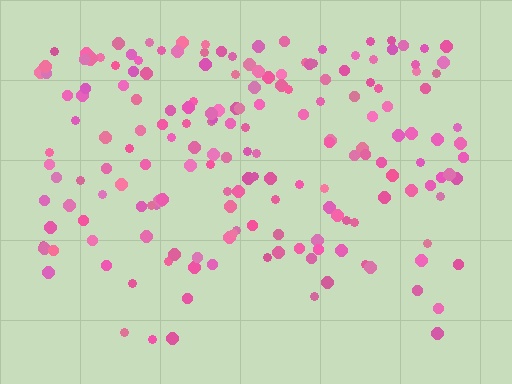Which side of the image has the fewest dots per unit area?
The bottom.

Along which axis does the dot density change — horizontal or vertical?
Vertical.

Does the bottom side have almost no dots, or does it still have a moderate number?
Still a moderate number, just noticeably fewer than the top.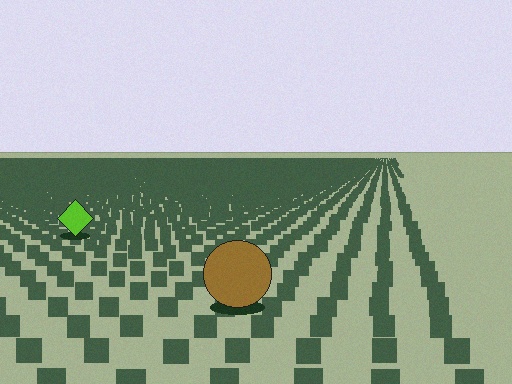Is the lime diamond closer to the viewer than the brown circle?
No. The brown circle is closer — you can tell from the texture gradient: the ground texture is coarser near it.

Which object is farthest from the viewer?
The lime diamond is farthest from the viewer. It appears smaller and the ground texture around it is denser.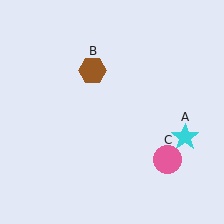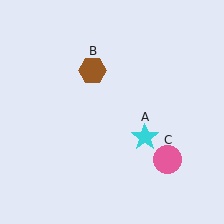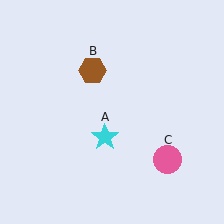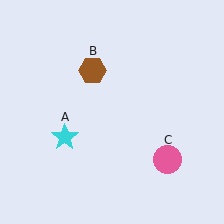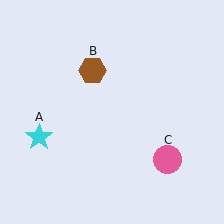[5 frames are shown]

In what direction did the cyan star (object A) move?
The cyan star (object A) moved left.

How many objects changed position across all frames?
1 object changed position: cyan star (object A).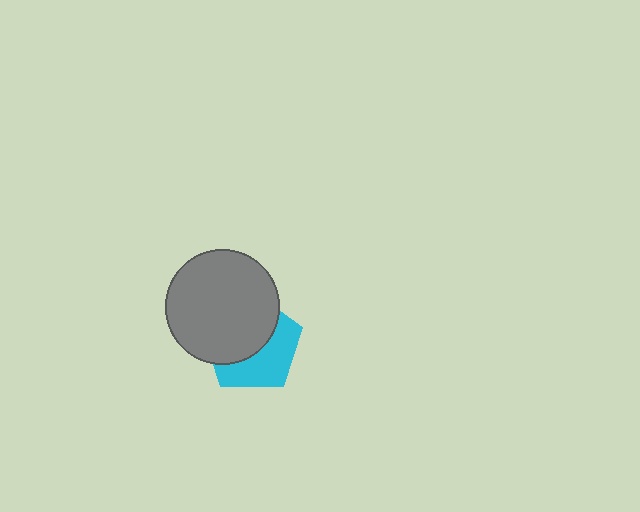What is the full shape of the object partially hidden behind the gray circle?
The partially hidden object is a cyan pentagon.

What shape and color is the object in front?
The object in front is a gray circle.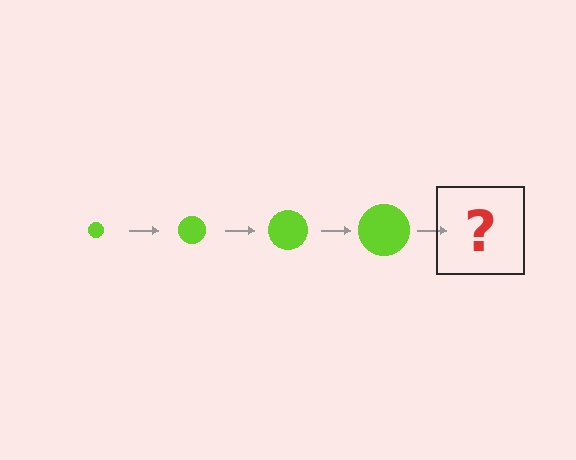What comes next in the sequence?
The next element should be a lime circle, larger than the previous one.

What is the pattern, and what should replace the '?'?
The pattern is that the circle gets progressively larger each step. The '?' should be a lime circle, larger than the previous one.